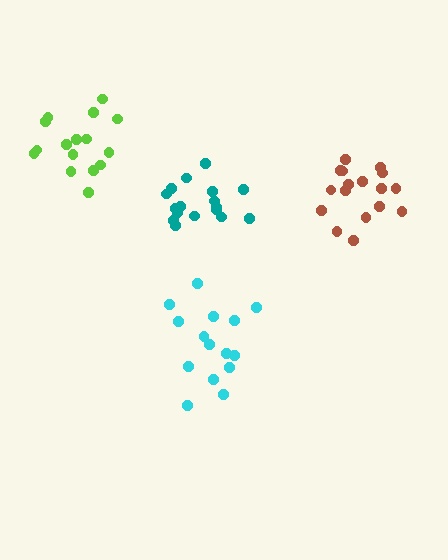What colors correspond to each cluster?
The clusters are colored: cyan, brown, teal, lime.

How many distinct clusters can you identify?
There are 4 distinct clusters.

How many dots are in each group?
Group 1: 15 dots, Group 2: 17 dots, Group 3: 17 dots, Group 4: 16 dots (65 total).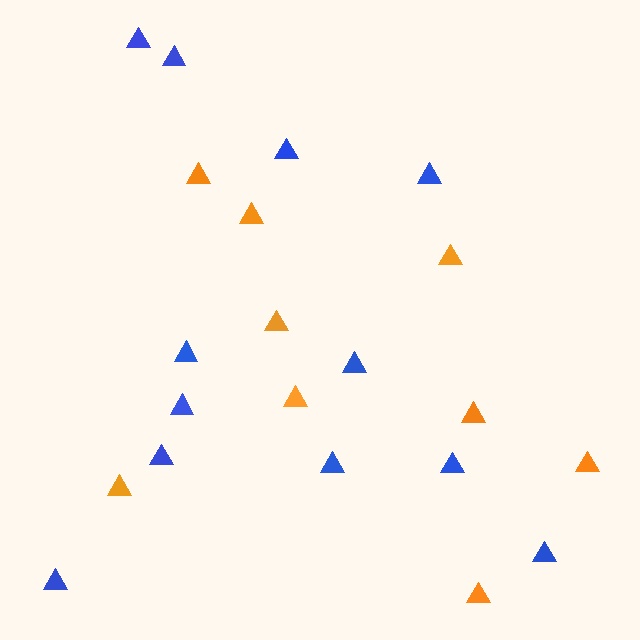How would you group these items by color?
There are 2 groups: one group of blue triangles (12) and one group of orange triangles (9).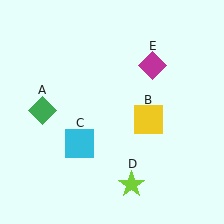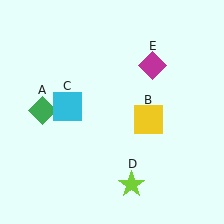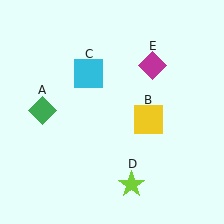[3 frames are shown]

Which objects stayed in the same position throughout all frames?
Green diamond (object A) and yellow square (object B) and lime star (object D) and magenta diamond (object E) remained stationary.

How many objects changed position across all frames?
1 object changed position: cyan square (object C).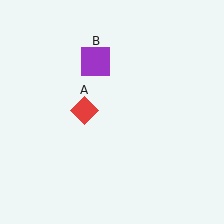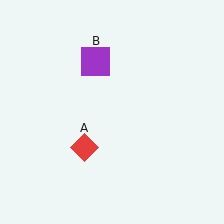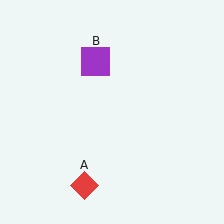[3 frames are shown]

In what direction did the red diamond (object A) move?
The red diamond (object A) moved down.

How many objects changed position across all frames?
1 object changed position: red diamond (object A).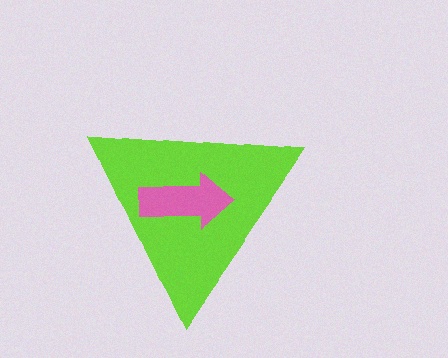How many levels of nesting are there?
2.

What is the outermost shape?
The lime triangle.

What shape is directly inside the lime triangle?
The pink arrow.